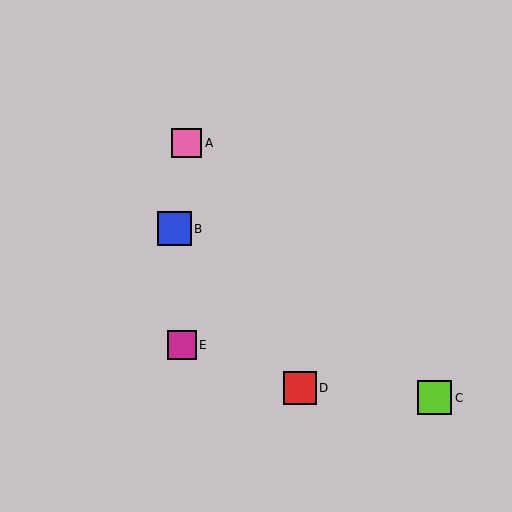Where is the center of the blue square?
The center of the blue square is at (174, 229).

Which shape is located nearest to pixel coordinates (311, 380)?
The red square (labeled D) at (300, 388) is nearest to that location.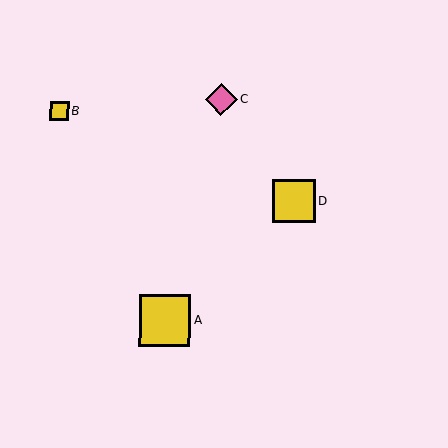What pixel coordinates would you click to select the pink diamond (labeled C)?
Click at (221, 99) to select the pink diamond C.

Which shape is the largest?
The yellow square (labeled A) is the largest.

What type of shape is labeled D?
Shape D is a yellow square.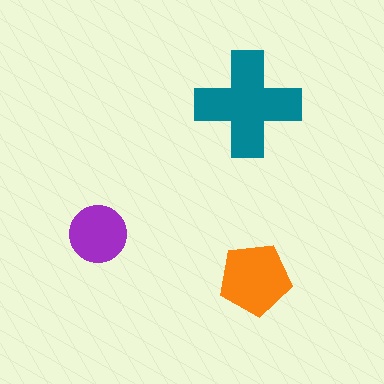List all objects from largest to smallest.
The teal cross, the orange pentagon, the purple circle.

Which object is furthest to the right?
The orange pentagon is rightmost.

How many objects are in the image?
There are 3 objects in the image.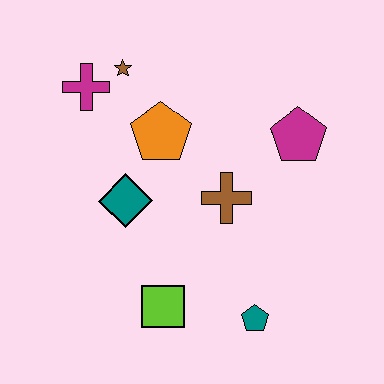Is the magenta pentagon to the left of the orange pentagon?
No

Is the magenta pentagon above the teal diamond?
Yes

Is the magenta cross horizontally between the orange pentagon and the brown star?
No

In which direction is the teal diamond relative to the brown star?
The teal diamond is below the brown star.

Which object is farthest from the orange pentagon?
The teal pentagon is farthest from the orange pentagon.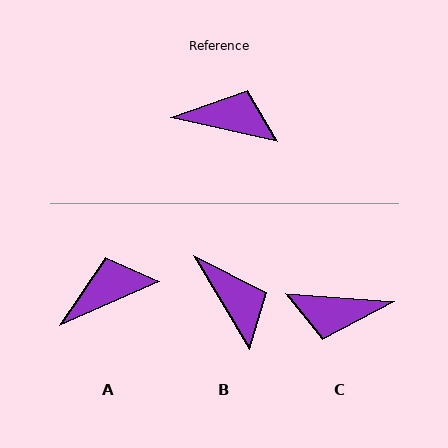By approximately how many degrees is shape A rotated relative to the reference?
Approximately 36 degrees counter-clockwise.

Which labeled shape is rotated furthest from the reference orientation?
C, about 172 degrees away.